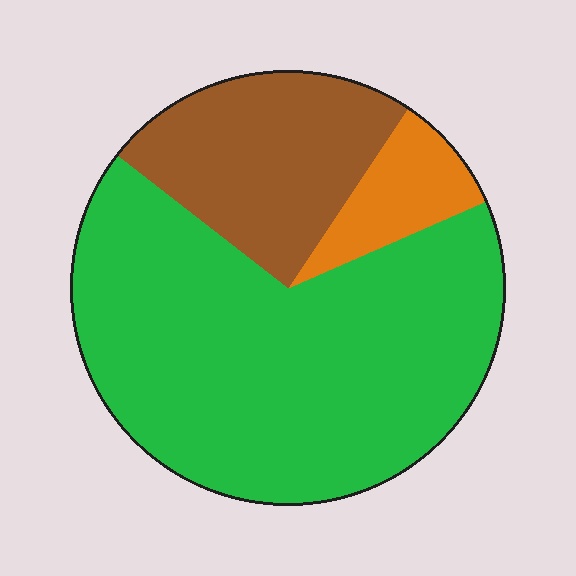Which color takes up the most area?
Green, at roughly 65%.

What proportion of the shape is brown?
Brown takes up about one quarter (1/4) of the shape.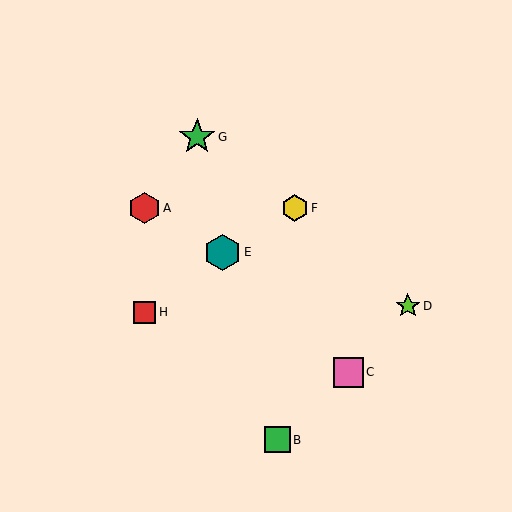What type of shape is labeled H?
Shape H is a red square.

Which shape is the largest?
The teal hexagon (labeled E) is the largest.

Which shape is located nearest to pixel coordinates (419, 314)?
The lime star (labeled D) at (408, 306) is nearest to that location.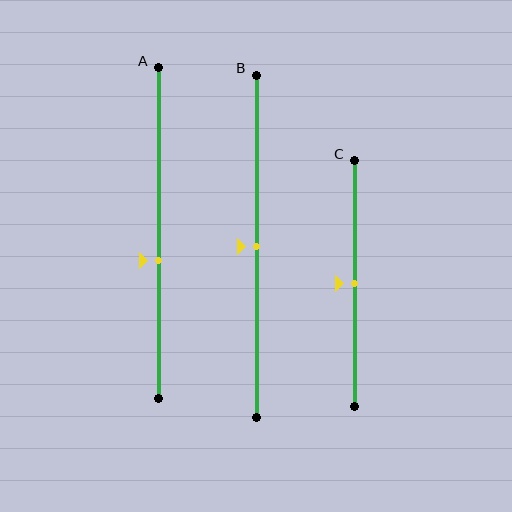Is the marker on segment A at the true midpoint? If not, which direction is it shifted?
No, the marker on segment A is shifted downward by about 8% of the segment length.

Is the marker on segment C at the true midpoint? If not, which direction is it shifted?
Yes, the marker on segment C is at the true midpoint.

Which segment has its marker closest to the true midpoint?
Segment B has its marker closest to the true midpoint.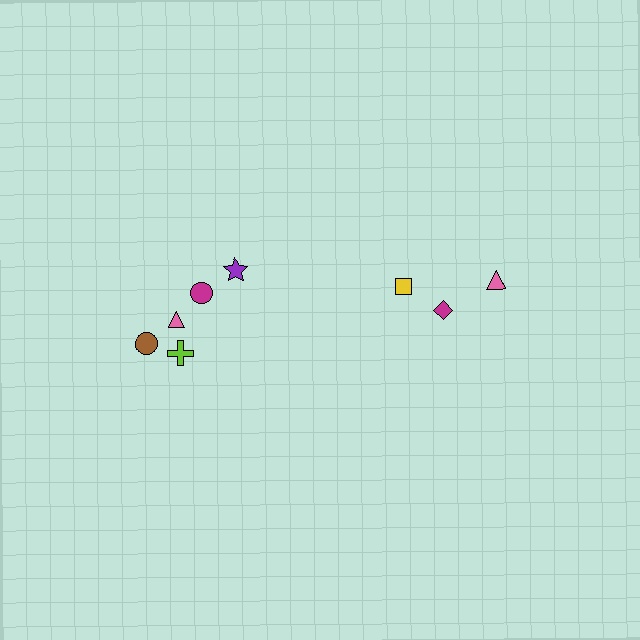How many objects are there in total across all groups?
There are 8 objects.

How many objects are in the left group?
There are 5 objects.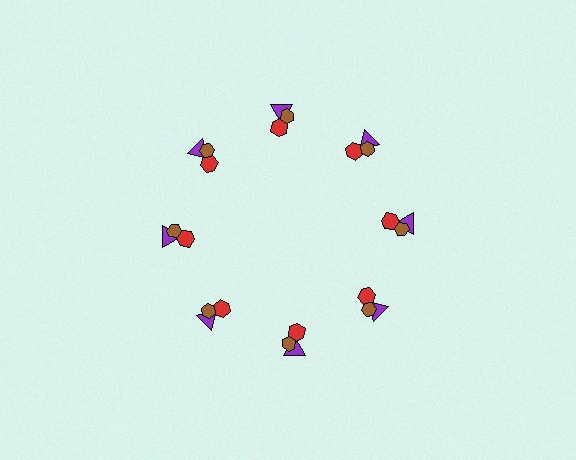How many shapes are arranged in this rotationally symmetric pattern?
There are 24 shapes, arranged in 8 groups of 3.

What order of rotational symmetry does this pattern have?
This pattern has 8-fold rotational symmetry.